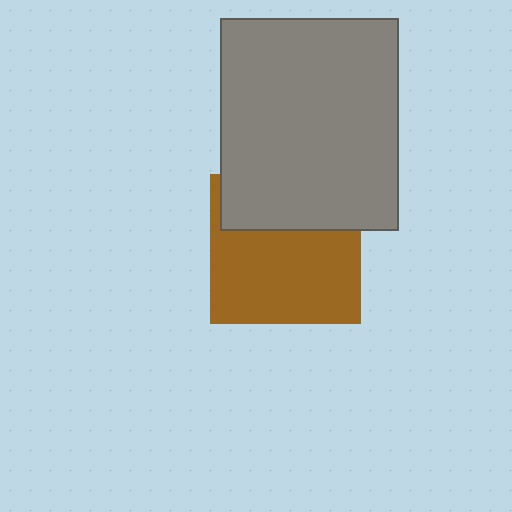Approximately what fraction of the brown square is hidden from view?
Roughly 36% of the brown square is hidden behind the gray rectangle.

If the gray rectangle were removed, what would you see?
You would see the complete brown square.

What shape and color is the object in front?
The object in front is a gray rectangle.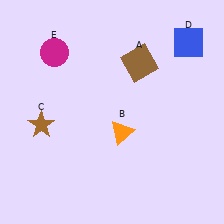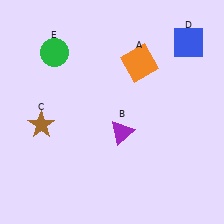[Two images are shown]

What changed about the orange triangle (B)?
In Image 1, B is orange. In Image 2, it changed to purple.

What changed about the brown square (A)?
In Image 1, A is brown. In Image 2, it changed to orange.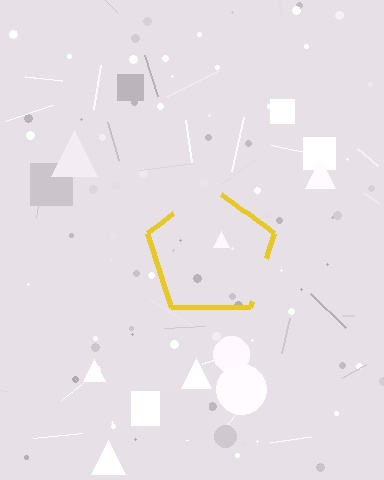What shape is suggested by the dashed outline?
The dashed outline suggests a pentagon.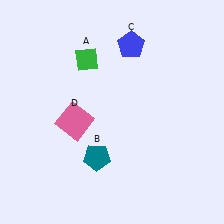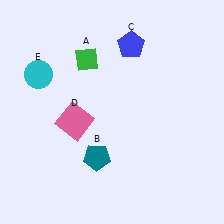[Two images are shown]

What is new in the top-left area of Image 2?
A cyan circle (E) was added in the top-left area of Image 2.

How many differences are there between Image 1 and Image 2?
There is 1 difference between the two images.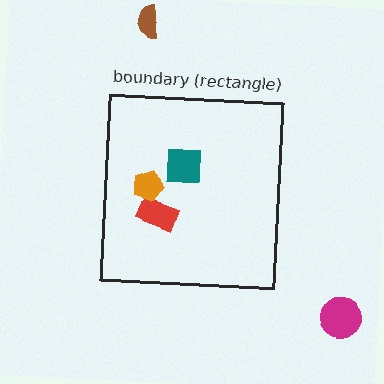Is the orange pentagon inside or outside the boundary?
Inside.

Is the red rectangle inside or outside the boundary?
Inside.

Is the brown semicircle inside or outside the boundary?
Outside.